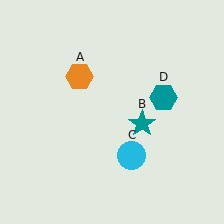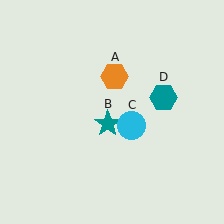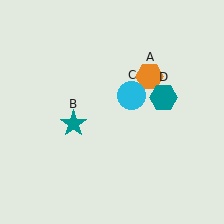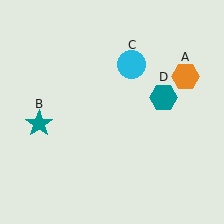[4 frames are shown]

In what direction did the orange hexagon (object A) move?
The orange hexagon (object A) moved right.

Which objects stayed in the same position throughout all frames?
Teal hexagon (object D) remained stationary.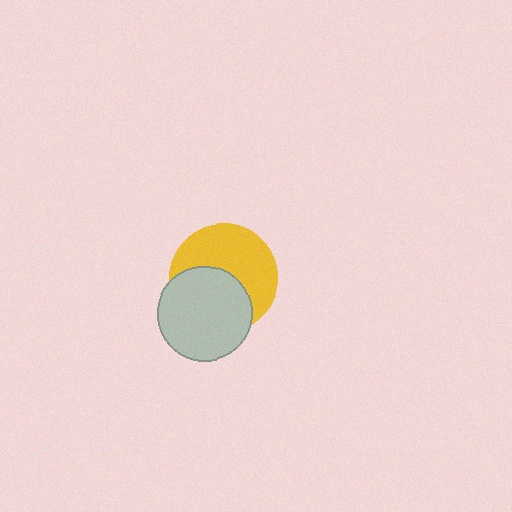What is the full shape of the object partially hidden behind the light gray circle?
The partially hidden object is a yellow circle.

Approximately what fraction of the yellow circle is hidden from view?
Roughly 45% of the yellow circle is hidden behind the light gray circle.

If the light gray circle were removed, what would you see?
You would see the complete yellow circle.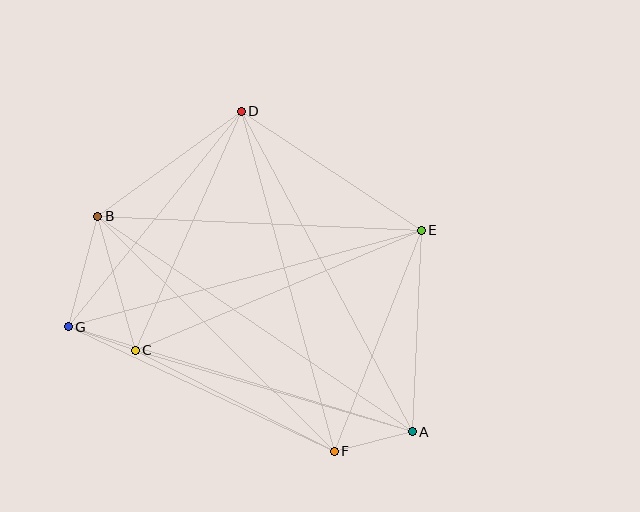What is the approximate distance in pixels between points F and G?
The distance between F and G is approximately 294 pixels.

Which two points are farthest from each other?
Points A and B are farthest from each other.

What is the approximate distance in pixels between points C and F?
The distance between C and F is approximately 223 pixels.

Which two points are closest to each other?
Points C and G are closest to each other.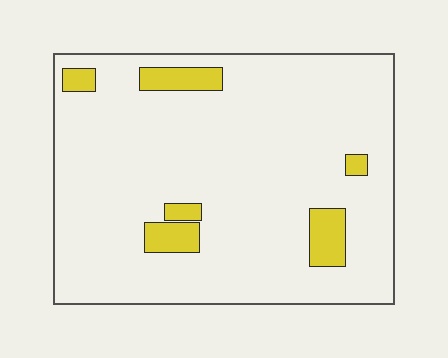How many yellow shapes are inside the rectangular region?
6.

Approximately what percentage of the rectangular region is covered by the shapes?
Approximately 10%.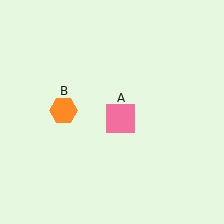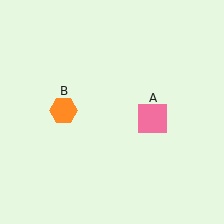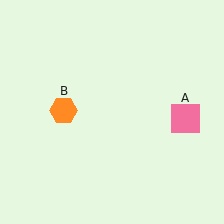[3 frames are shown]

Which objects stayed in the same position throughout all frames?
Orange hexagon (object B) remained stationary.